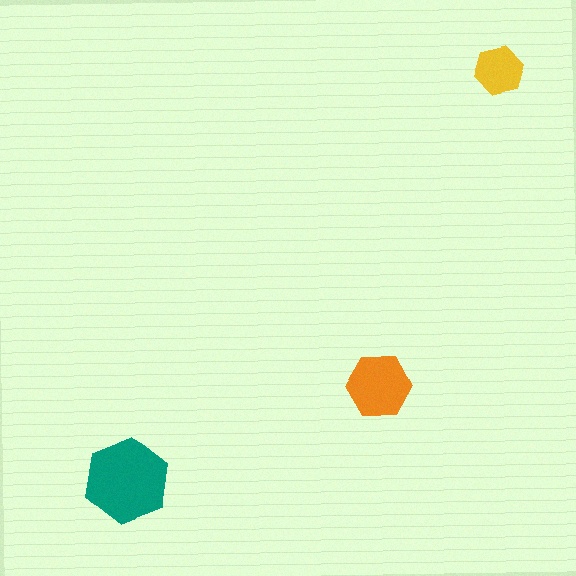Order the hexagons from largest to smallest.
the teal one, the orange one, the yellow one.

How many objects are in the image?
There are 3 objects in the image.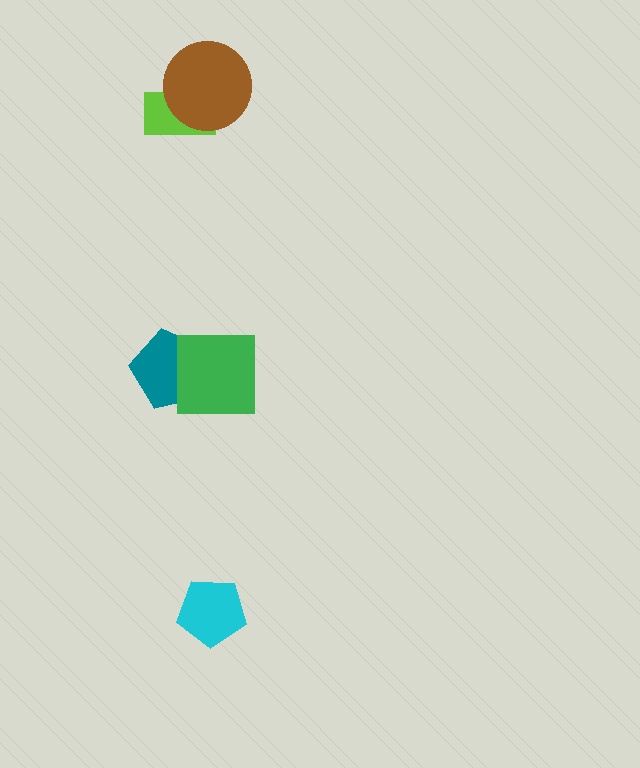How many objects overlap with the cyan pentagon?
0 objects overlap with the cyan pentagon.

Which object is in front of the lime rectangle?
The brown circle is in front of the lime rectangle.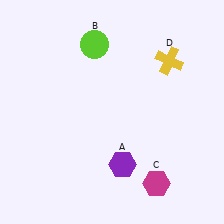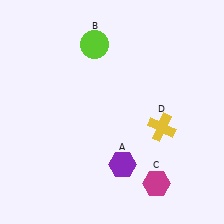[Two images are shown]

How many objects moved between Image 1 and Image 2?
1 object moved between the two images.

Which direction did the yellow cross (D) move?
The yellow cross (D) moved down.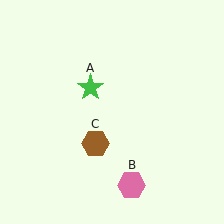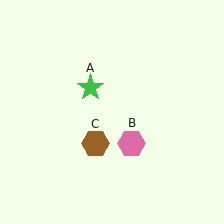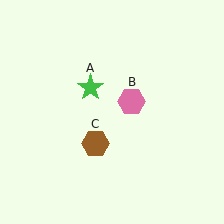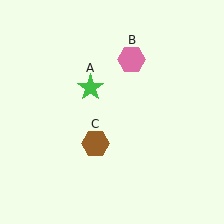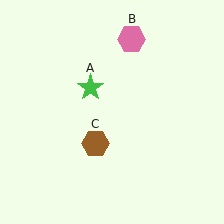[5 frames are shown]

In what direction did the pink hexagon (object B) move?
The pink hexagon (object B) moved up.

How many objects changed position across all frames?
1 object changed position: pink hexagon (object B).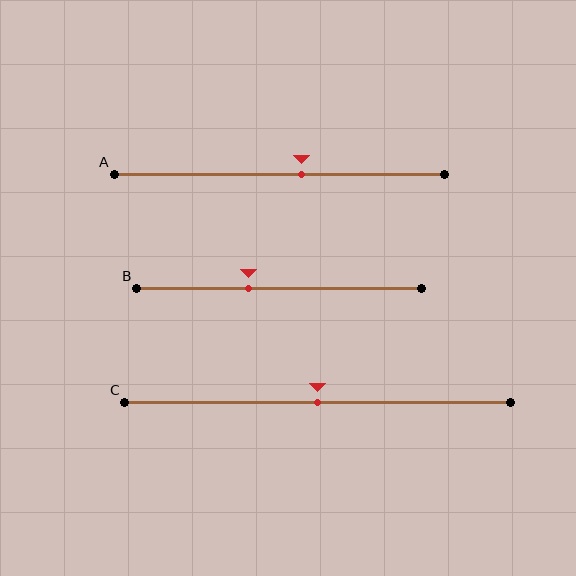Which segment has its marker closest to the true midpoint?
Segment C has its marker closest to the true midpoint.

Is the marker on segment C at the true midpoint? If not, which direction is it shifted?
Yes, the marker on segment C is at the true midpoint.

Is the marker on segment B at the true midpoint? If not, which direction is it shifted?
No, the marker on segment B is shifted to the left by about 11% of the segment length.